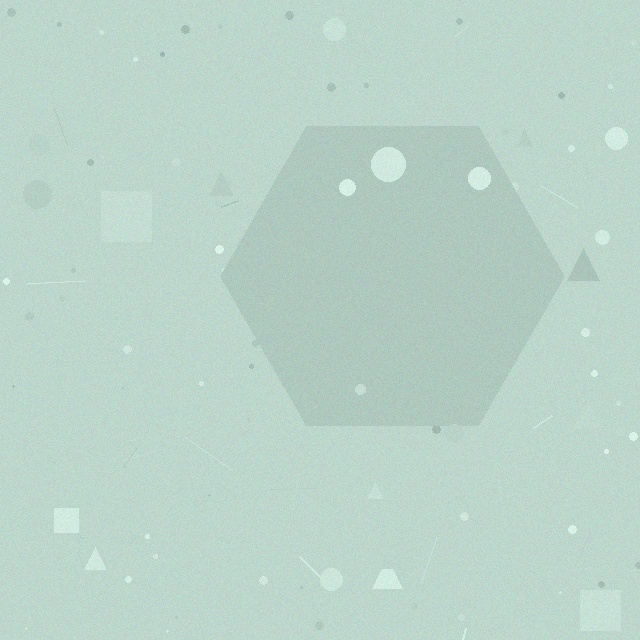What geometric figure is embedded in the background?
A hexagon is embedded in the background.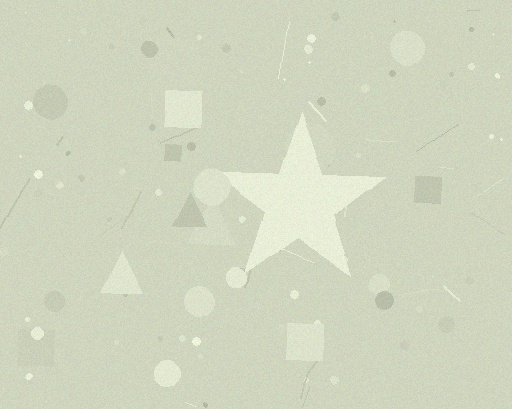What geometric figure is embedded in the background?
A star is embedded in the background.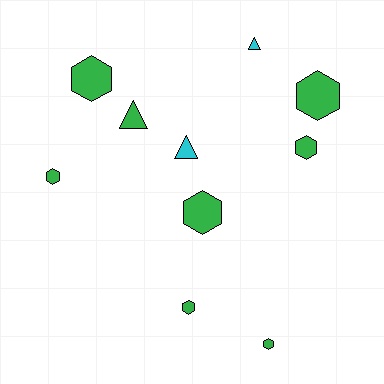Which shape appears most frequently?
Hexagon, with 7 objects.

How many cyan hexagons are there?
There are no cyan hexagons.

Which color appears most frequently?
Green, with 8 objects.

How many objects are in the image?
There are 10 objects.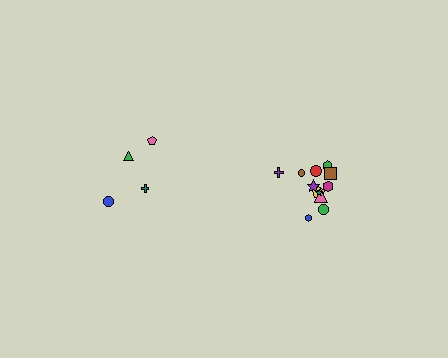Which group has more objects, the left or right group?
The right group.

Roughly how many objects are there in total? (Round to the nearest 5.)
Roughly 15 objects in total.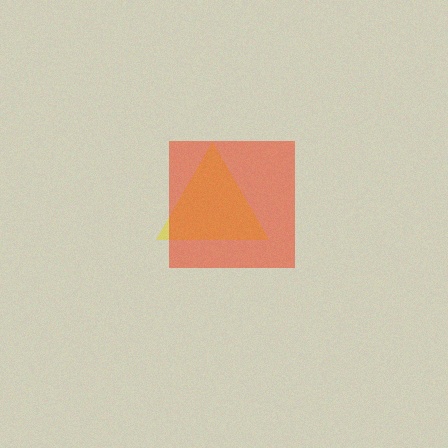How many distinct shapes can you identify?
There are 2 distinct shapes: a yellow triangle, a red square.